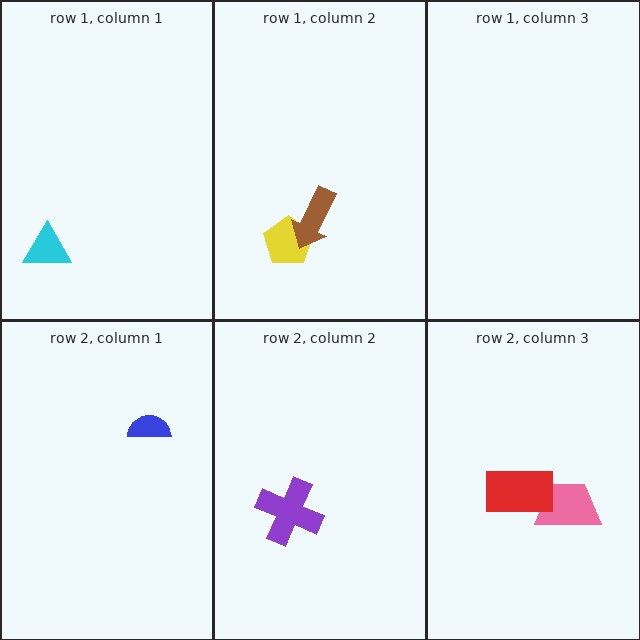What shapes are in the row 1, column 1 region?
The cyan triangle.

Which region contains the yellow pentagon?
The row 1, column 2 region.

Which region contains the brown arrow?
The row 1, column 2 region.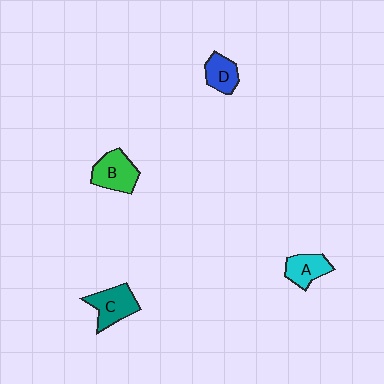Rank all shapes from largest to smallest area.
From largest to smallest: B (green), C (teal), A (cyan), D (blue).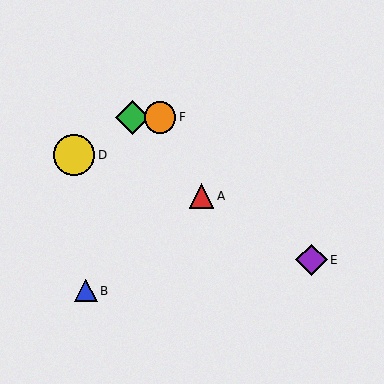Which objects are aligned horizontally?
Objects C, F are aligned horizontally.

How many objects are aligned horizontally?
2 objects (C, F) are aligned horizontally.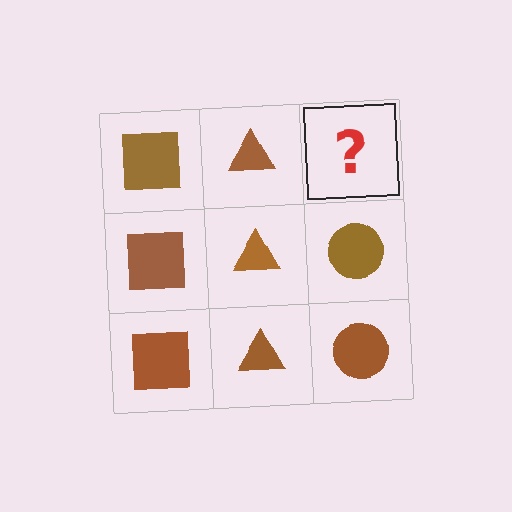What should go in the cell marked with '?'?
The missing cell should contain a brown circle.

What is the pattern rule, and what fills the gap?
The rule is that each column has a consistent shape. The gap should be filled with a brown circle.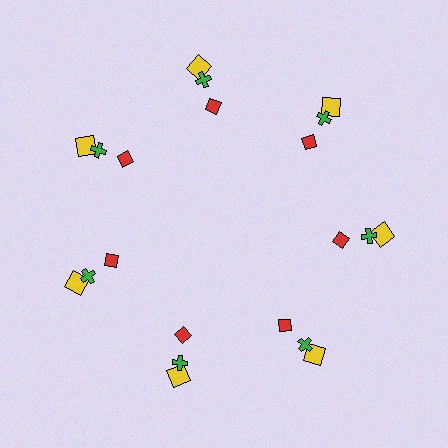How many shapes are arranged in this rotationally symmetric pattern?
There are 21 shapes, arranged in 7 groups of 3.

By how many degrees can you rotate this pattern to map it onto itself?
The pattern maps onto itself every 51 degrees of rotation.